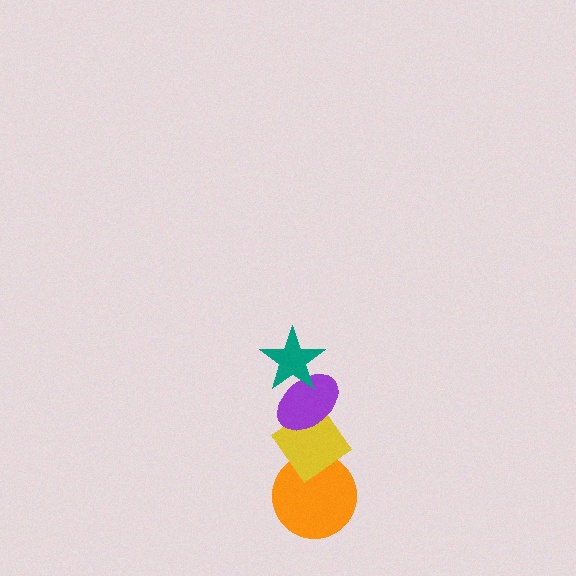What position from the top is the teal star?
The teal star is 1st from the top.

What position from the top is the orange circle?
The orange circle is 4th from the top.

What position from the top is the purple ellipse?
The purple ellipse is 2nd from the top.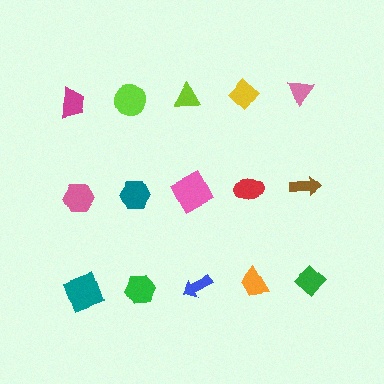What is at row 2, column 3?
A pink square.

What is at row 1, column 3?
A lime triangle.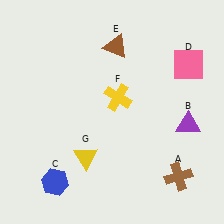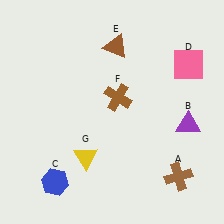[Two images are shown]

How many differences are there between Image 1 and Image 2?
There is 1 difference between the two images.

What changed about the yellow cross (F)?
In Image 1, F is yellow. In Image 2, it changed to brown.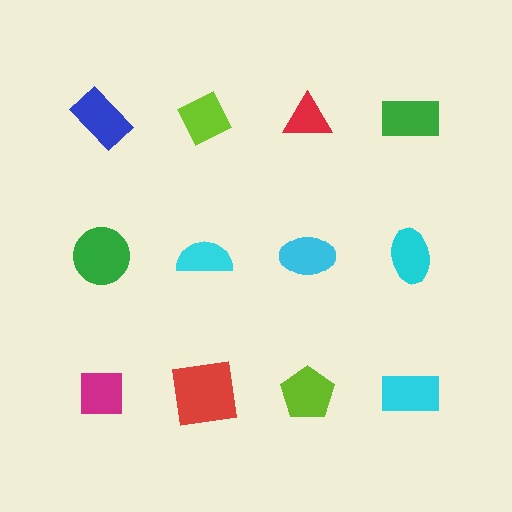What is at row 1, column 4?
A green rectangle.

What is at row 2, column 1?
A green circle.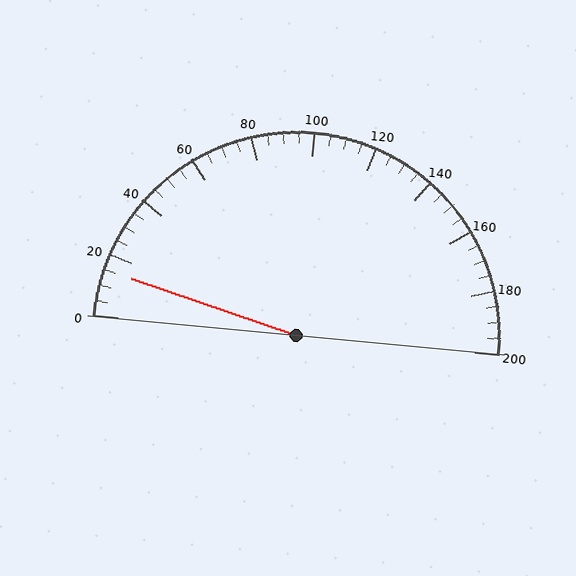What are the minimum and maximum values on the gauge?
The gauge ranges from 0 to 200.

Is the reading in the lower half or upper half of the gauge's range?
The reading is in the lower half of the range (0 to 200).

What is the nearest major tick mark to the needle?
The nearest major tick mark is 20.